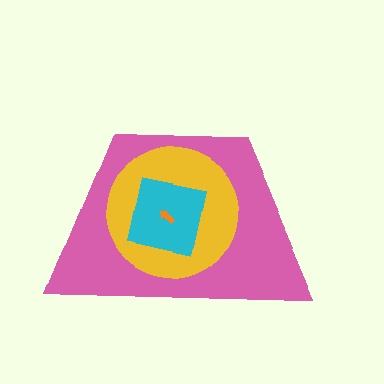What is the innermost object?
The orange arrow.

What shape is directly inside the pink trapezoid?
The yellow circle.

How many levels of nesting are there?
4.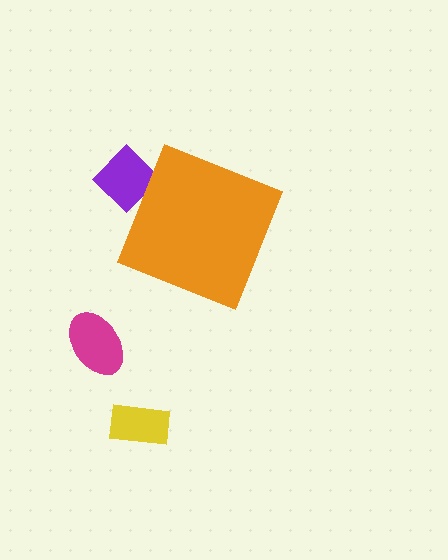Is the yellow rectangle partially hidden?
No, the yellow rectangle is fully visible.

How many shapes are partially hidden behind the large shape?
1 shape is partially hidden.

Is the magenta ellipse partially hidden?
No, the magenta ellipse is fully visible.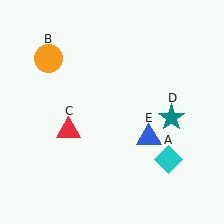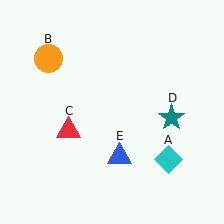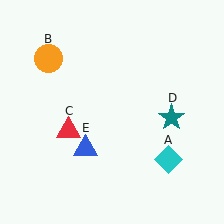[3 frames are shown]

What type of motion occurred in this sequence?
The blue triangle (object E) rotated clockwise around the center of the scene.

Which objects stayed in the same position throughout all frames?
Cyan diamond (object A) and orange circle (object B) and red triangle (object C) and teal star (object D) remained stationary.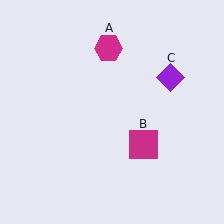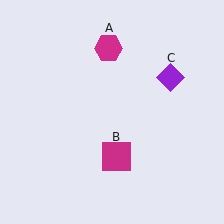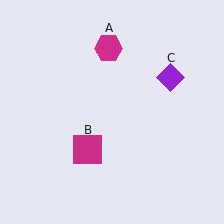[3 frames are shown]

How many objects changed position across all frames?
1 object changed position: magenta square (object B).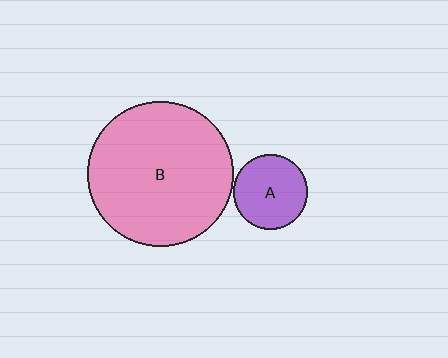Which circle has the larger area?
Circle B (pink).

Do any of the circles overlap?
No, none of the circles overlap.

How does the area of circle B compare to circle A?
Approximately 3.9 times.